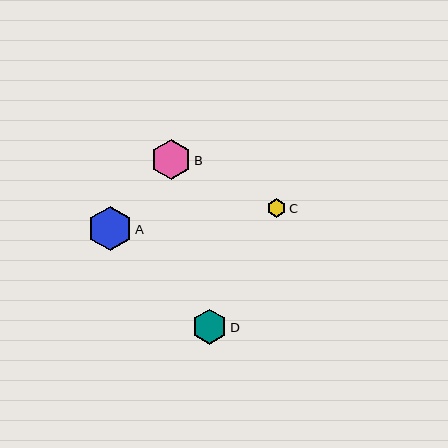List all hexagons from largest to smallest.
From largest to smallest: A, B, D, C.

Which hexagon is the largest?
Hexagon A is the largest with a size of approximately 44 pixels.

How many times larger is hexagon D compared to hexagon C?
Hexagon D is approximately 1.9 times the size of hexagon C.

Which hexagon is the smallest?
Hexagon C is the smallest with a size of approximately 19 pixels.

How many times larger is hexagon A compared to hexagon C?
Hexagon A is approximately 2.4 times the size of hexagon C.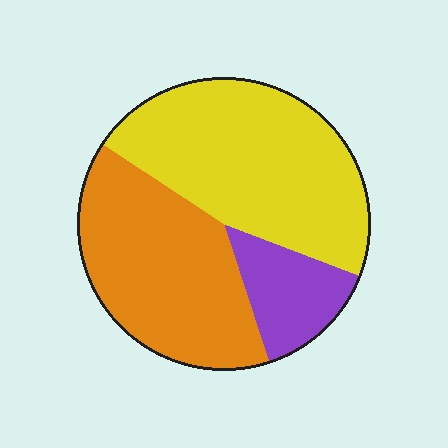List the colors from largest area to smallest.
From largest to smallest: yellow, orange, purple.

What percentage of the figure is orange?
Orange takes up between a third and a half of the figure.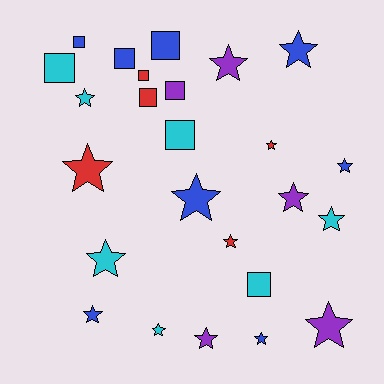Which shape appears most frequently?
Star, with 16 objects.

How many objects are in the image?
There are 25 objects.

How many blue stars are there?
There are 5 blue stars.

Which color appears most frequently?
Blue, with 8 objects.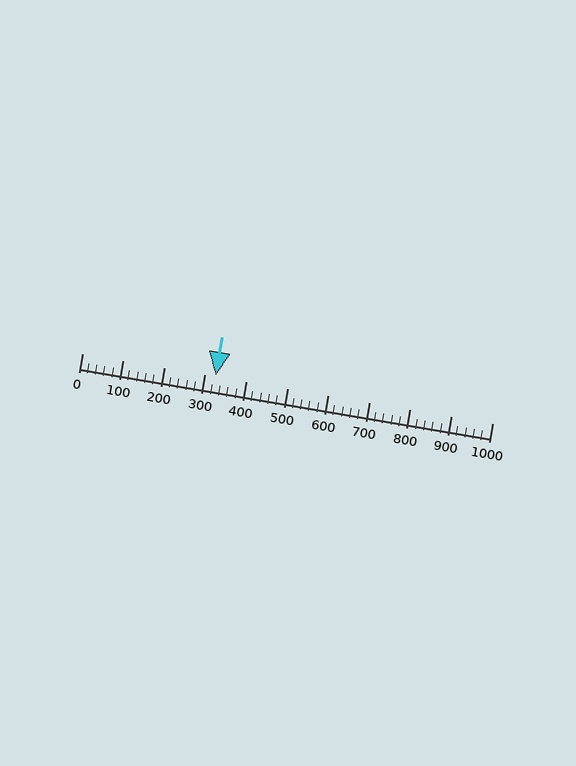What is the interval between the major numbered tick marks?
The major tick marks are spaced 100 units apart.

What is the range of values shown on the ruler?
The ruler shows values from 0 to 1000.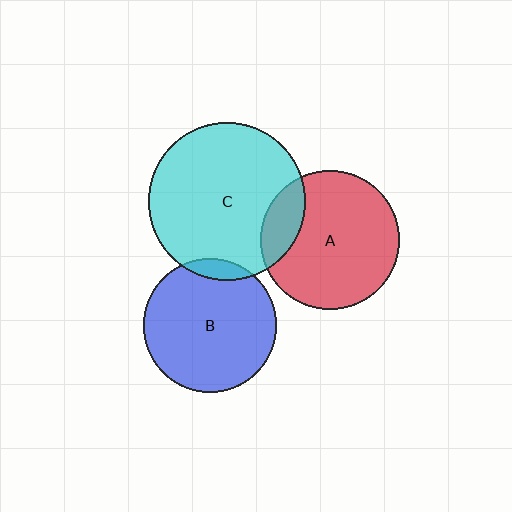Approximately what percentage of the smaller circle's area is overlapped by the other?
Approximately 15%.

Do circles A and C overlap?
Yes.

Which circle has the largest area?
Circle C (cyan).